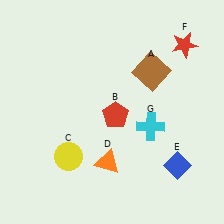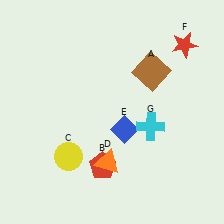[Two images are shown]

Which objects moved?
The objects that moved are: the red pentagon (B), the blue diamond (E).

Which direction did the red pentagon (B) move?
The red pentagon (B) moved down.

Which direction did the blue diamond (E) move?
The blue diamond (E) moved left.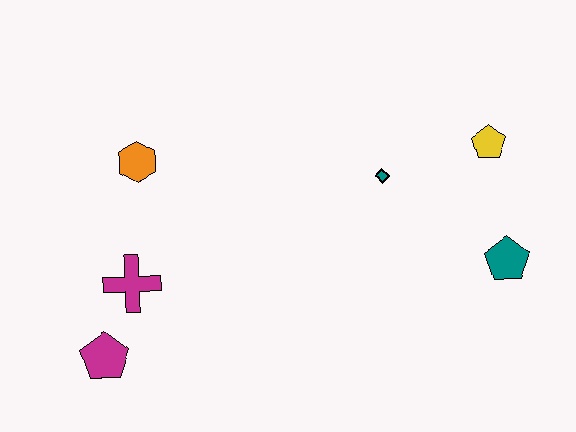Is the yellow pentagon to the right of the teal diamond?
Yes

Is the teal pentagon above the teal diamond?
No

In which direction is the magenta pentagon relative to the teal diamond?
The magenta pentagon is to the left of the teal diamond.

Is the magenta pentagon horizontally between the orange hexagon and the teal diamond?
No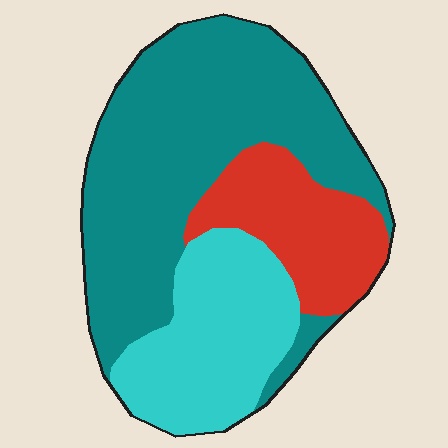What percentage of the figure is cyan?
Cyan takes up between a sixth and a third of the figure.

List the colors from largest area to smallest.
From largest to smallest: teal, cyan, red.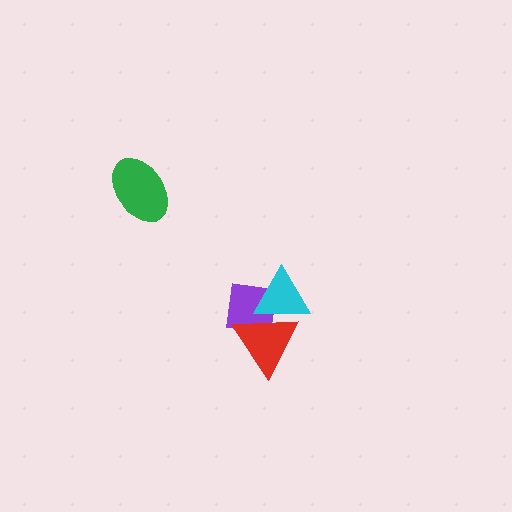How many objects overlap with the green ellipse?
0 objects overlap with the green ellipse.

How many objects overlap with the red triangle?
2 objects overlap with the red triangle.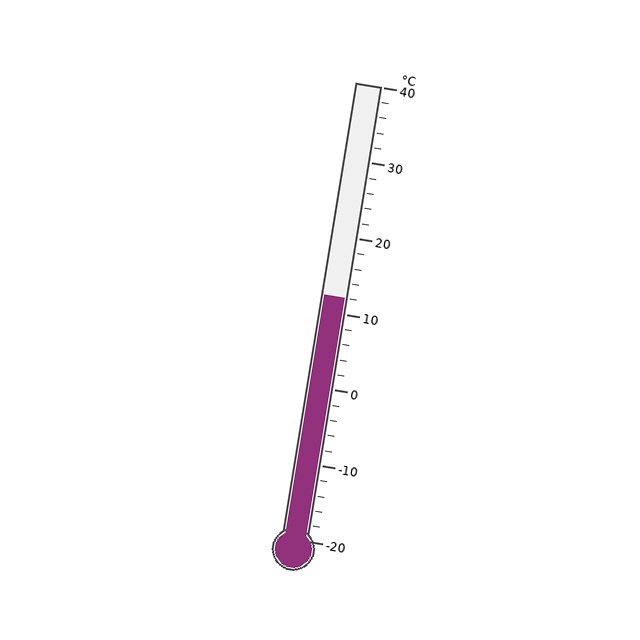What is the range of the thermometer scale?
The thermometer scale ranges from -20°C to 40°C.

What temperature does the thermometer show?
The thermometer shows approximately 12°C.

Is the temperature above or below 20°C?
The temperature is below 20°C.